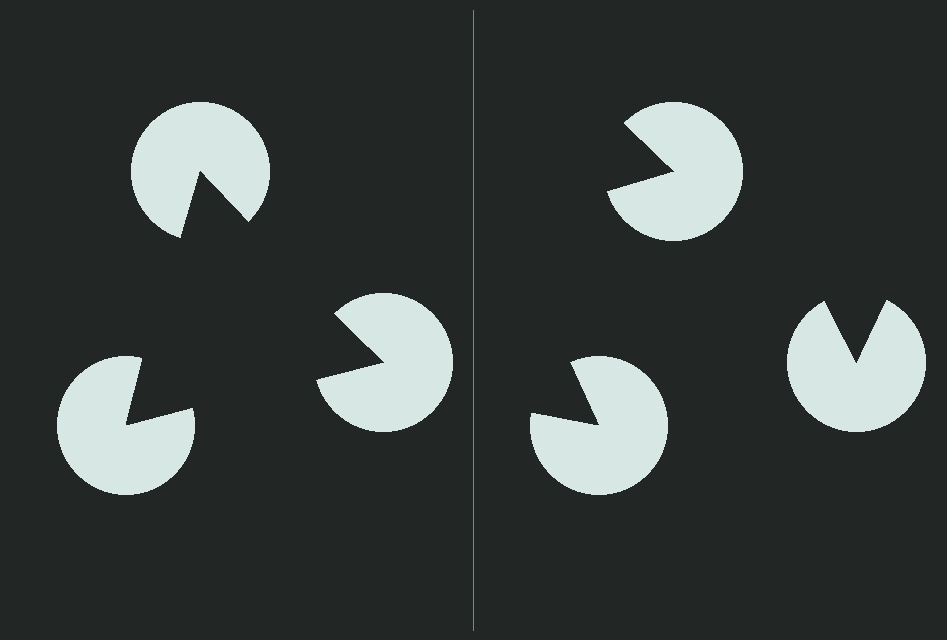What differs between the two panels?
The pac-man discs are positioned identically on both sides; only the wedge orientations differ. On the left they align to a triangle; on the right they are misaligned.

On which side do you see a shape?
An illusory triangle appears on the left side. On the right side the wedge cuts are rotated, so no coherent shape forms.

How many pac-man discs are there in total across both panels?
6 — 3 on each side.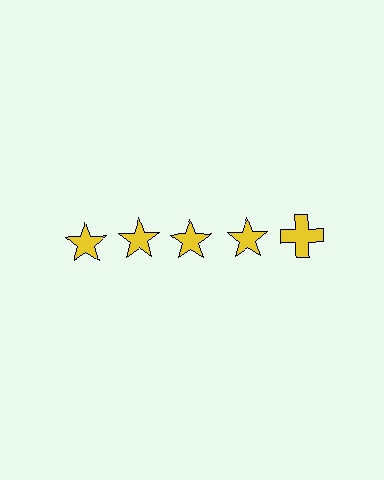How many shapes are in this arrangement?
There are 5 shapes arranged in a grid pattern.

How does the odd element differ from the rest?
It has a different shape: cross instead of star.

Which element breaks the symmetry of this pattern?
The yellow cross in the top row, rightmost column breaks the symmetry. All other shapes are yellow stars.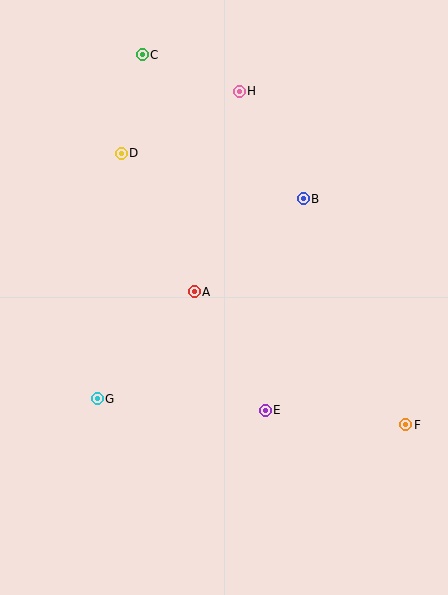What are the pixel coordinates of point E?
Point E is at (265, 410).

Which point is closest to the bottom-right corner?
Point F is closest to the bottom-right corner.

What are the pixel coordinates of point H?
Point H is at (239, 91).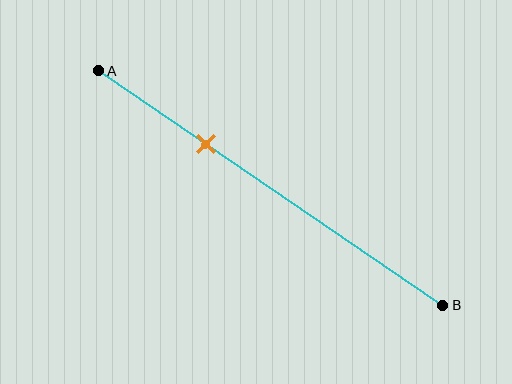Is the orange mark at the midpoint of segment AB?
No, the mark is at about 30% from A, not at the 50% midpoint.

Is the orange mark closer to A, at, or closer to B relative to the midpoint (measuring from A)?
The orange mark is closer to point A than the midpoint of segment AB.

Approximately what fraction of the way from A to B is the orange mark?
The orange mark is approximately 30% of the way from A to B.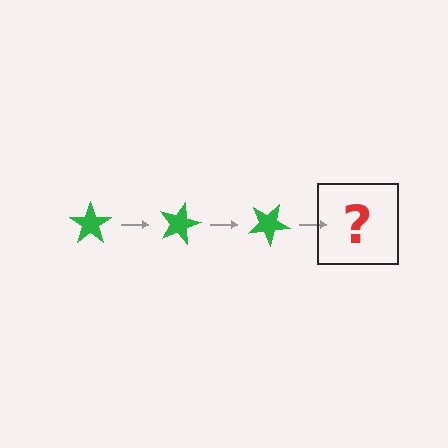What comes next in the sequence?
The next element should be a green star rotated 45 degrees.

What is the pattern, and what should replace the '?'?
The pattern is that the star rotates 15 degrees each step. The '?' should be a green star rotated 45 degrees.